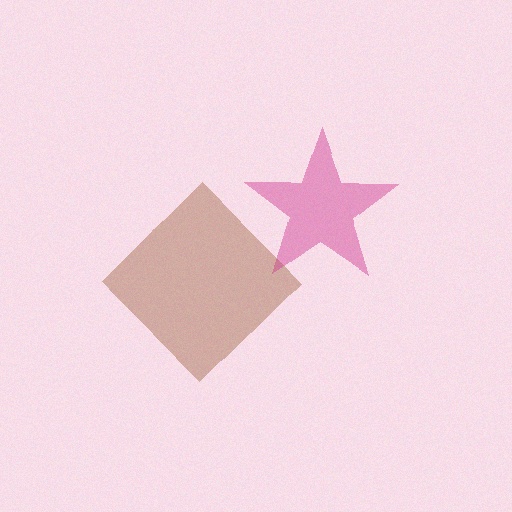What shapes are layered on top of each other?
The layered shapes are: a brown diamond, a magenta star.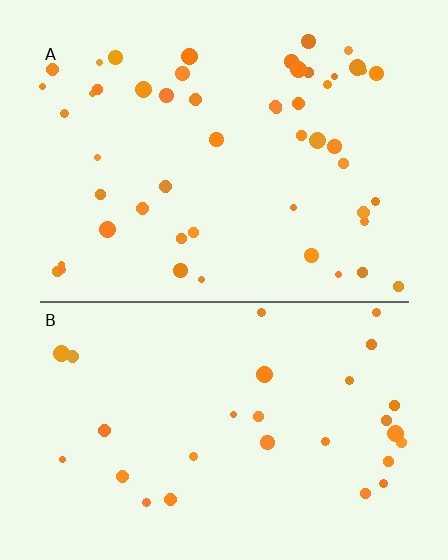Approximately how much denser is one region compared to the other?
Approximately 1.7× — region A over region B.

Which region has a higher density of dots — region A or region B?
A (the top).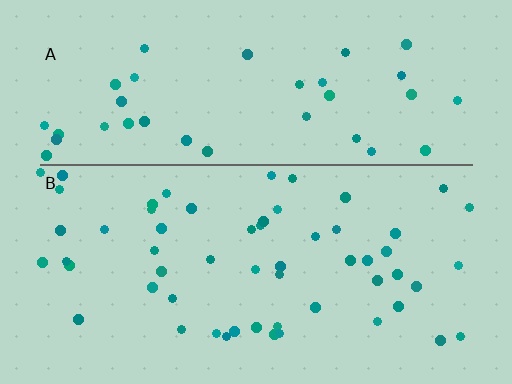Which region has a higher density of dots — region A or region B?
B (the bottom).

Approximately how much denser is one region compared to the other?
Approximately 1.4× — region B over region A.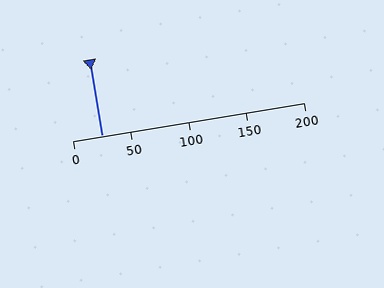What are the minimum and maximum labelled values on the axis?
The axis runs from 0 to 200.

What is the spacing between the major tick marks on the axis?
The major ticks are spaced 50 apart.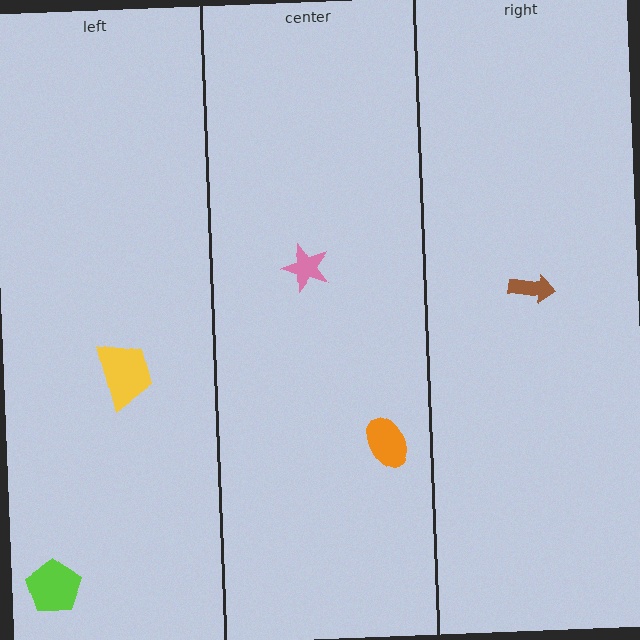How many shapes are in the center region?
2.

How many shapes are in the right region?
1.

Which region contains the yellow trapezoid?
The left region.